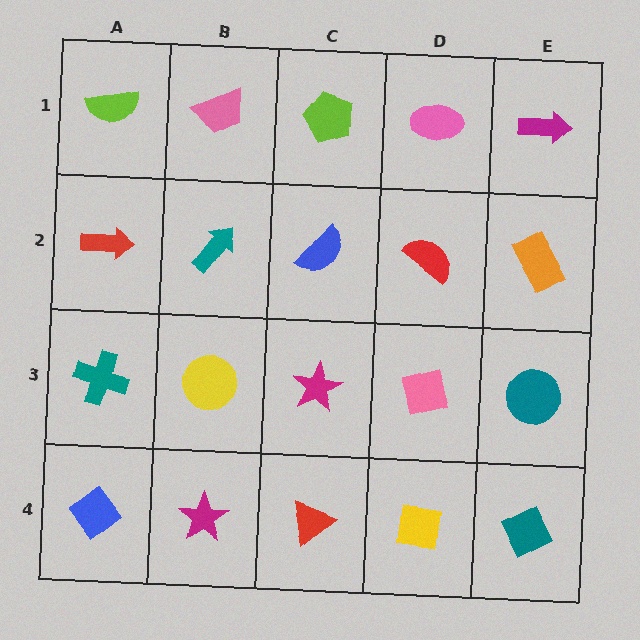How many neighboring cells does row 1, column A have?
2.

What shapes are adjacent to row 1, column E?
An orange rectangle (row 2, column E), a pink ellipse (row 1, column D).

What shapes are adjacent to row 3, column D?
A red semicircle (row 2, column D), a yellow square (row 4, column D), a magenta star (row 3, column C), a teal circle (row 3, column E).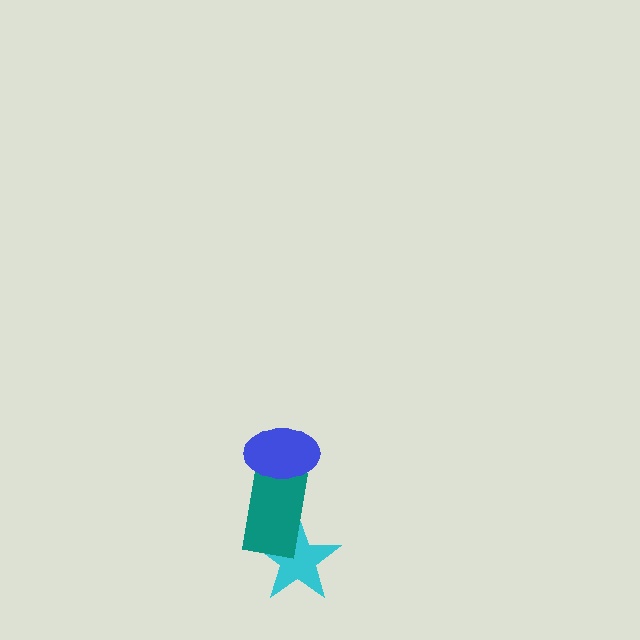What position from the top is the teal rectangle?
The teal rectangle is 2nd from the top.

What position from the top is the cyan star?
The cyan star is 3rd from the top.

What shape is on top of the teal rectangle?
The blue ellipse is on top of the teal rectangle.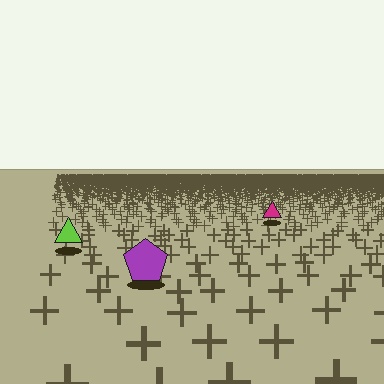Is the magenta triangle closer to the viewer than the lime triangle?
No. The lime triangle is closer — you can tell from the texture gradient: the ground texture is coarser near it.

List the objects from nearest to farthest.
From nearest to farthest: the purple pentagon, the lime triangle, the magenta triangle.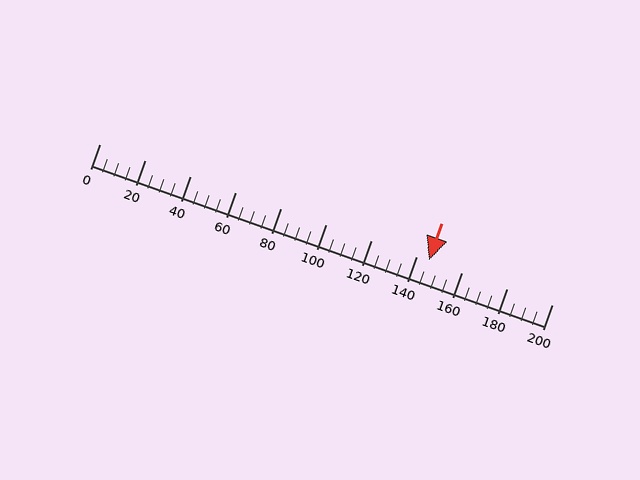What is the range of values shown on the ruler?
The ruler shows values from 0 to 200.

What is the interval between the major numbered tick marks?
The major tick marks are spaced 20 units apart.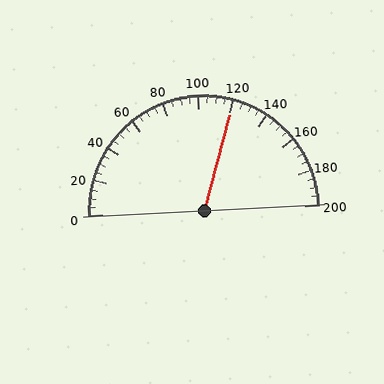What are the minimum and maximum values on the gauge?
The gauge ranges from 0 to 200.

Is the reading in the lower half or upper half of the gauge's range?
The reading is in the upper half of the range (0 to 200).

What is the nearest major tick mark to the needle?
The nearest major tick mark is 120.